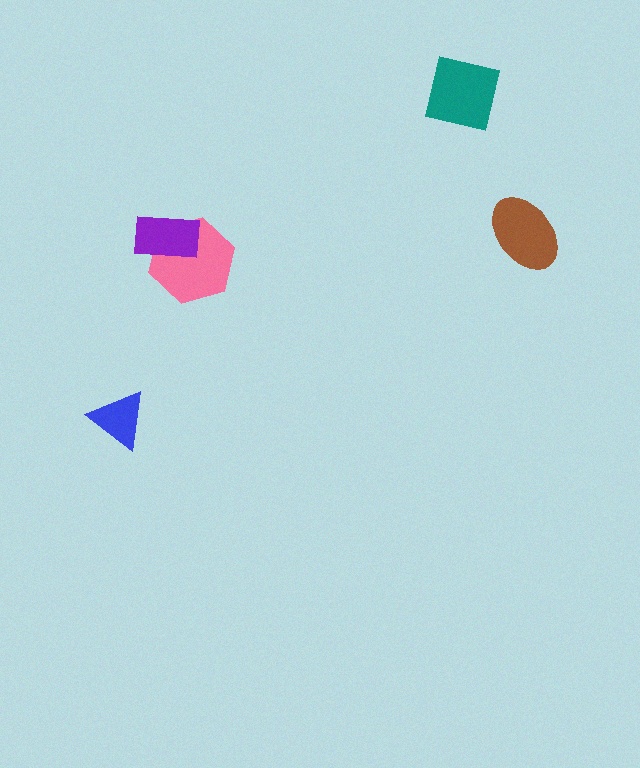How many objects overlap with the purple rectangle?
1 object overlaps with the purple rectangle.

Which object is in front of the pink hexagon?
The purple rectangle is in front of the pink hexagon.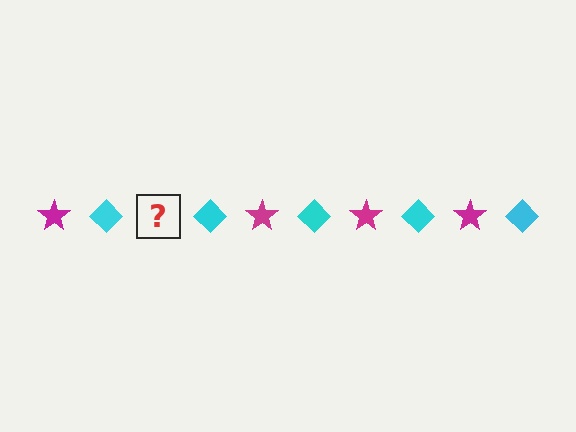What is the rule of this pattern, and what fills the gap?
The rule is that the pattern alternates between magenta star and cyan diamond. The gap should be filled with a magenta star.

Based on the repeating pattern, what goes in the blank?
The blank should be a magenta star.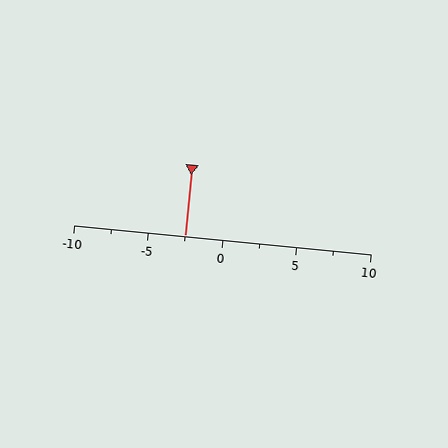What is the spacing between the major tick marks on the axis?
The major ticks are spaced 5 apart.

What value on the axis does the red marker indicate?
The marker indicates approximately -2.5.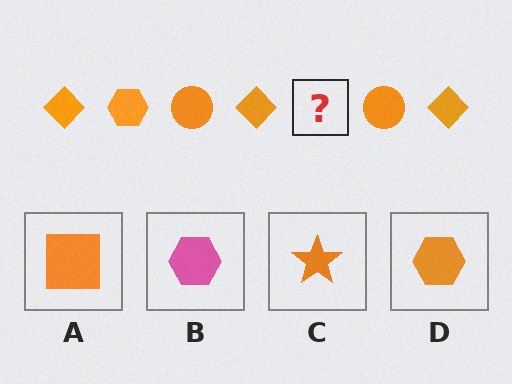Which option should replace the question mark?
Option D.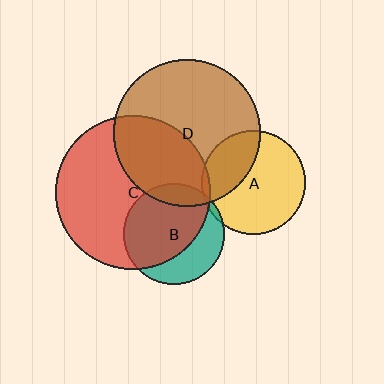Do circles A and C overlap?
Yes.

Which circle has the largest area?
Circle C (red).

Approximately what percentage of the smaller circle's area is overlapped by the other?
Approximately 5%.